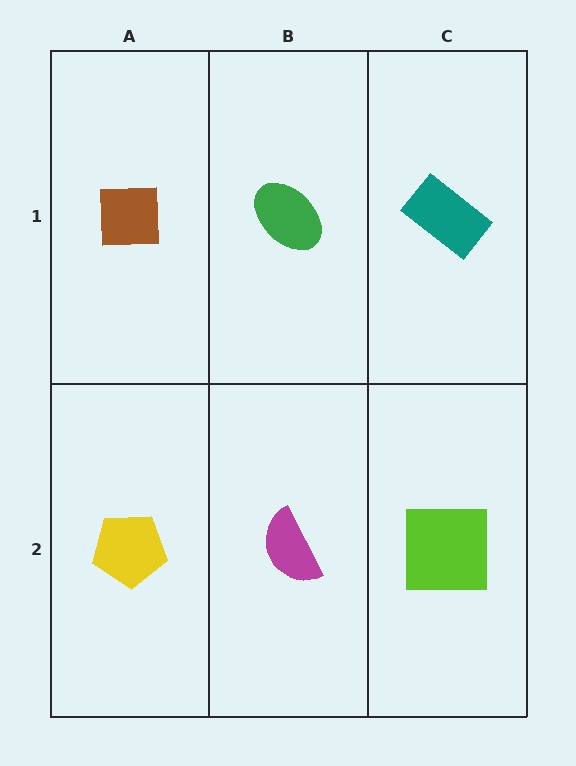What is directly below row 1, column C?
A lime square.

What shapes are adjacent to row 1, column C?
A lime square (row 2, column C), a green ellipse (row 1, column B).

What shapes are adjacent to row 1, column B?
A magenta semicircle (row 2, column B), a brown square (row 1, column A), a teal rectangle (row 1, column C).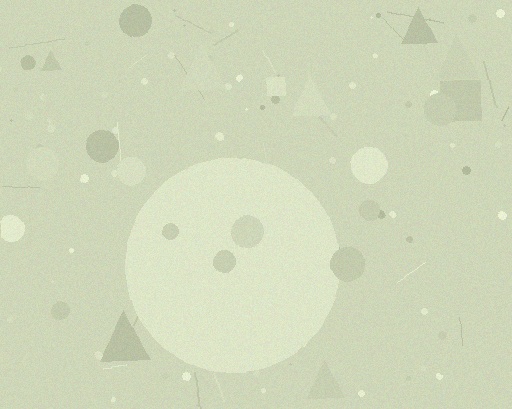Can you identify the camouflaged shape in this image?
The camouflaged shape is a circle.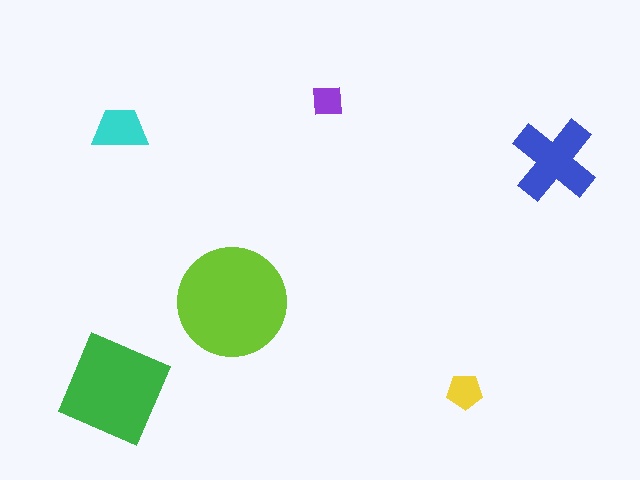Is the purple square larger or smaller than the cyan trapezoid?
Smaller.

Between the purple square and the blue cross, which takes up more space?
The blue cross.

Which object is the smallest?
The purple square.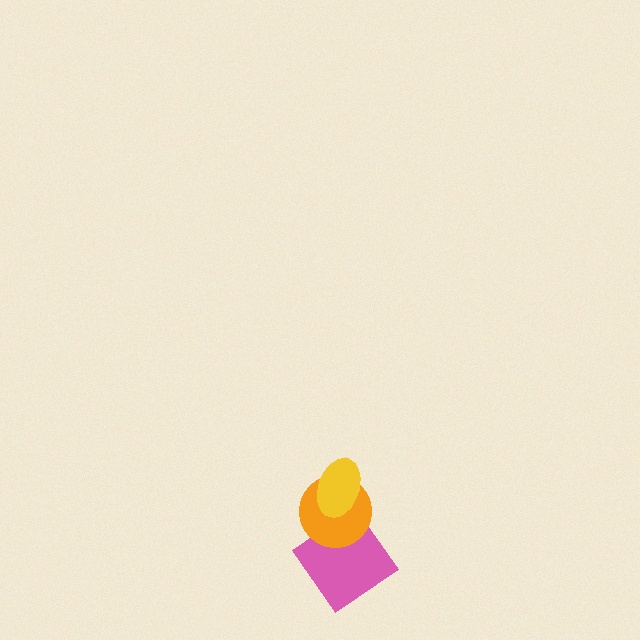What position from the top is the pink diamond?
The pink diamond is 3rd from the top.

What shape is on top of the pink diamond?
The orange circle is on top of the pink diamond.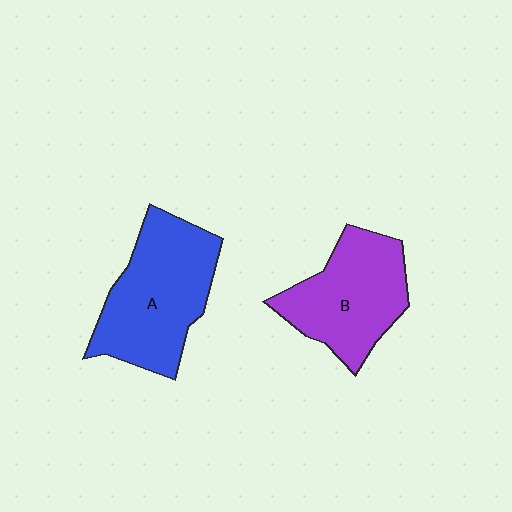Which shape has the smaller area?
Shape B (purple).